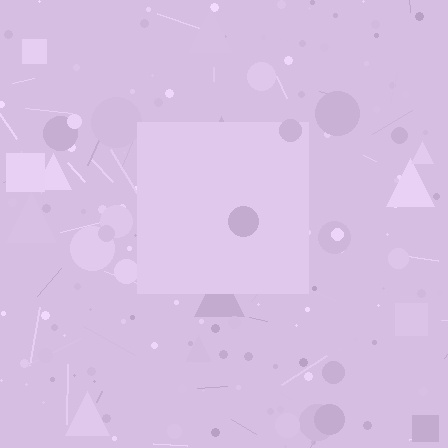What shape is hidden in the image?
A square is hidden in the image.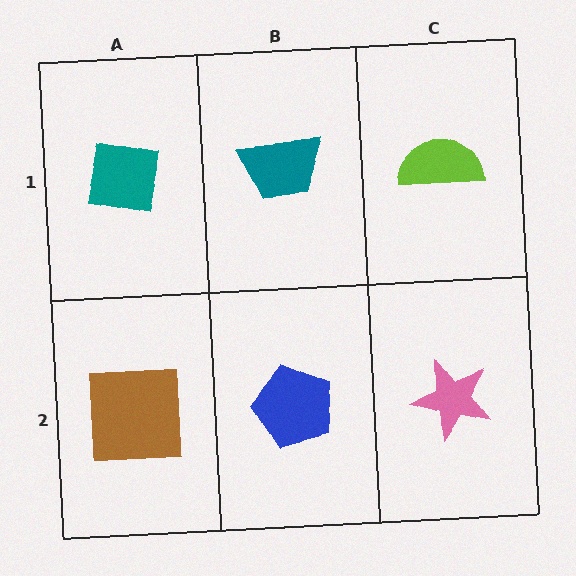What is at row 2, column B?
A blue pentagon.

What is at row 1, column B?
A teal trapezoid.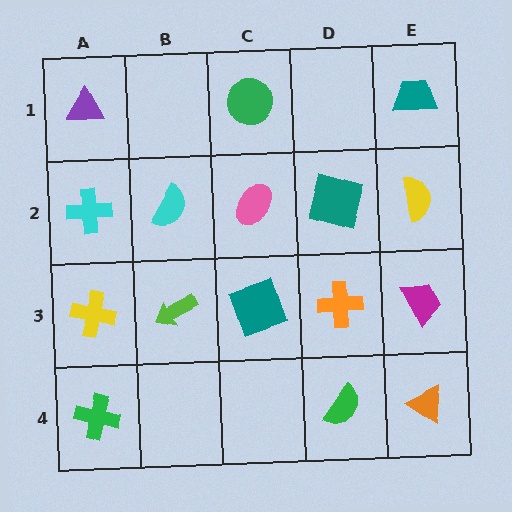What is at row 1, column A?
A purple triangle.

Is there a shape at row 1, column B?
No, that cell is empty.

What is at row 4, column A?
A green cross.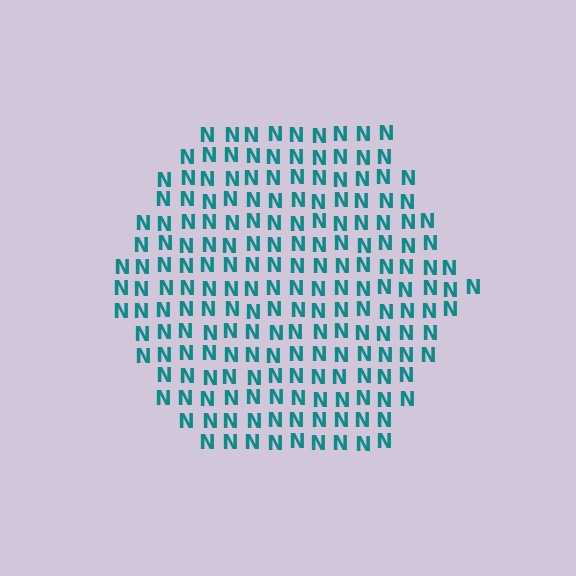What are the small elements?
The small elements are letter N's.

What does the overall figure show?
The overall figure shows a hexagon.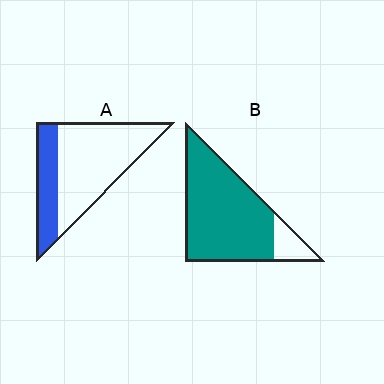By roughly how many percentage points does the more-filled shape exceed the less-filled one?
By roughly 55 percentage points (B over A).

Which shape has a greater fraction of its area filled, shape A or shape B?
Shape B.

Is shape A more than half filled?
No.